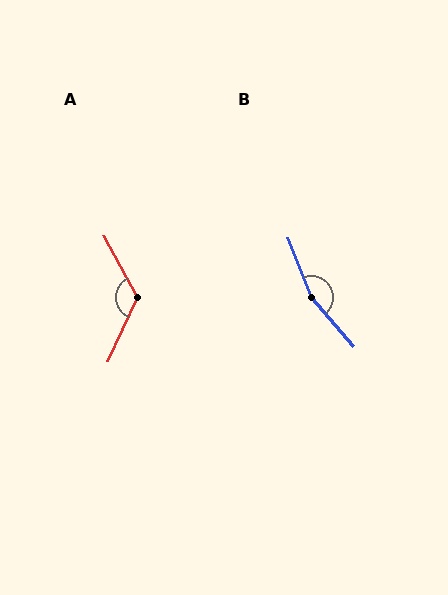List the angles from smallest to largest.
A (127°), B (161°).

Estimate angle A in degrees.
Approximately 127 degrees.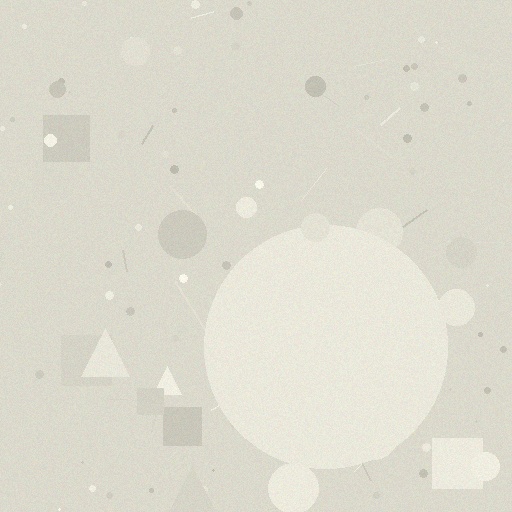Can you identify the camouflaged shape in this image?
The camouflaged shape is a circle.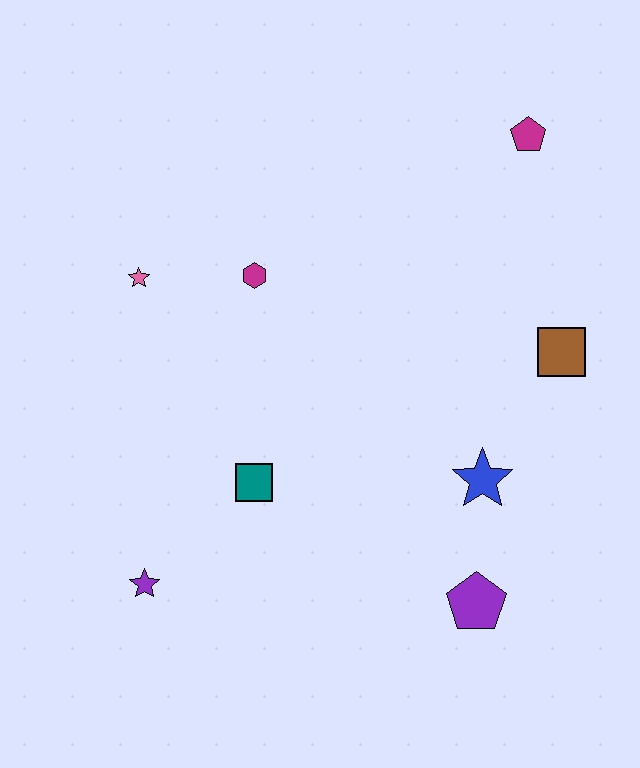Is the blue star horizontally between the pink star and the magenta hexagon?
No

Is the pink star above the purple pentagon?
Yes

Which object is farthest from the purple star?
The magenta pentagon is farthest from the purple star.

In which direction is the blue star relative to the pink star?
The blue star is to the right of the pink star.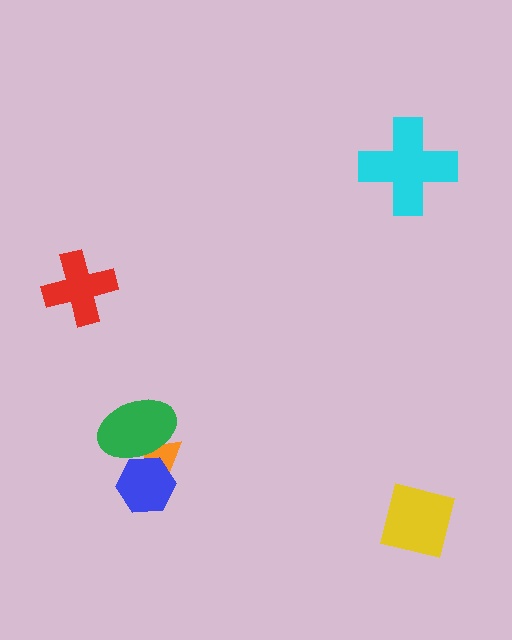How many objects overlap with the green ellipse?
2 objects overlap with the green ellipse.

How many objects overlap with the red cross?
0 objects overlap with the red cross.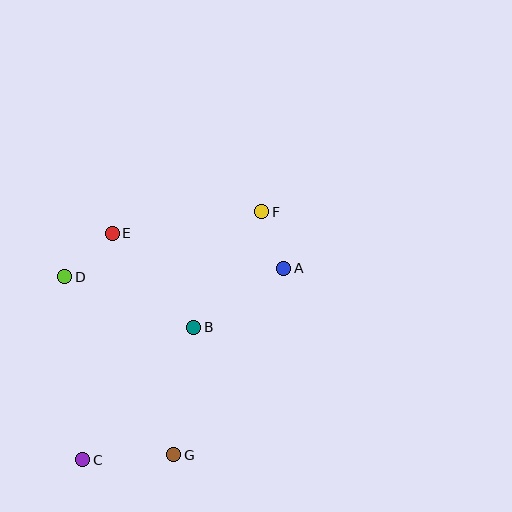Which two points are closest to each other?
Points A and F are closest to each other.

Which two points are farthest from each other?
Points C and F are farthest from each other.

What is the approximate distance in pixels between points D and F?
The distance between D and F is approximately 207 pixels.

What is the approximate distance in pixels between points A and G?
The distance between A and G is approximately 217 pixels.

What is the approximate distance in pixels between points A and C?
The distance between A and C is approximately 278 pixels.